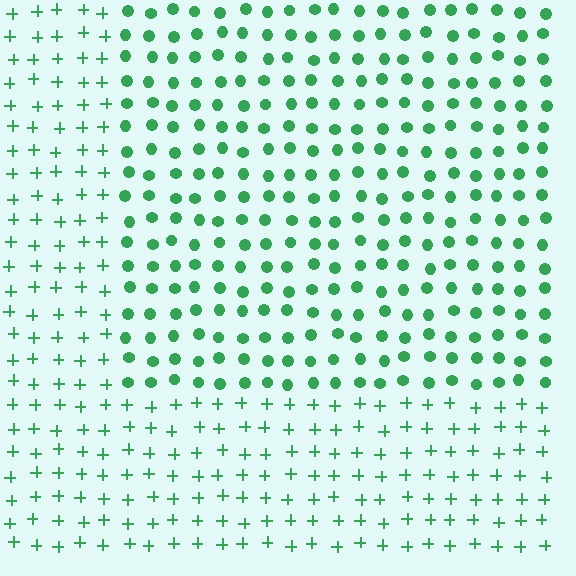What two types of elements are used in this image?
The image uses circles inside the rectangle region and plus signs outside it.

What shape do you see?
I see a rectangle.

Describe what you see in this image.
The image is filled with small green elements arranged in a uniform grid. A rectangle-shaped region contains circles, while the surrounding area contains plus signs. The boundary is defined purely by the change in element shape.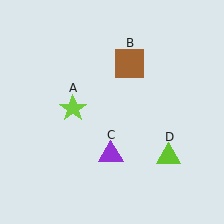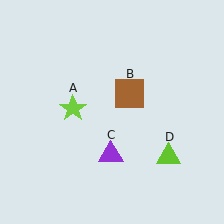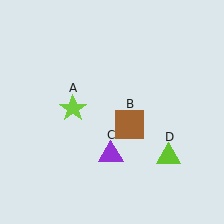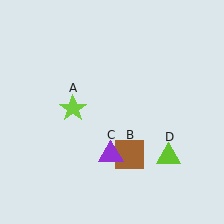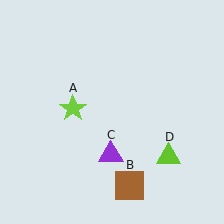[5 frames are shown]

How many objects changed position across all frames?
1 object changed position: brown square (object B).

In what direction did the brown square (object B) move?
The brown square (object B) moved down.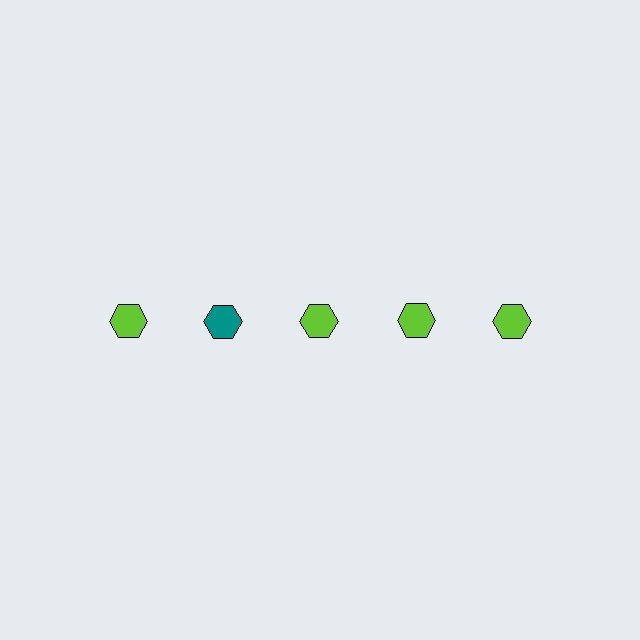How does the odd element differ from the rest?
It has a different color: teal instead of lime.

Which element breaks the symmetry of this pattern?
The teal hexagon in the top row, second from left column breaks the symmetry. All other shapes are lime hexagons.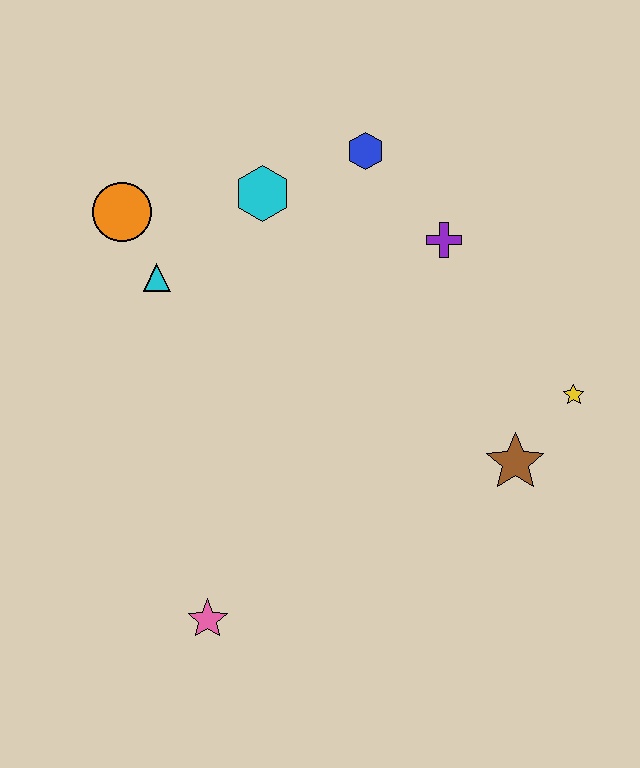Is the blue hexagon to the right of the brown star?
No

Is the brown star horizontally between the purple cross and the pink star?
No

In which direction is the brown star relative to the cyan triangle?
The brown star is to the right of the cyan triangle.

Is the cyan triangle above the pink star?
Yes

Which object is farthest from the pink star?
The blue hexagon is farthest from the pink star.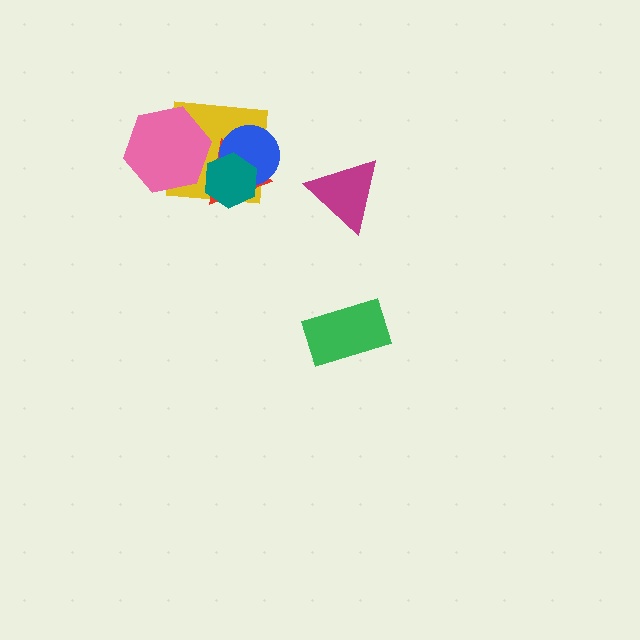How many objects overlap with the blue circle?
3 objects overlap with the blue circle.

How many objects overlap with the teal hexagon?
3 objects overlap with the teal hexagon.